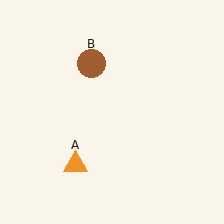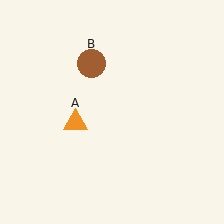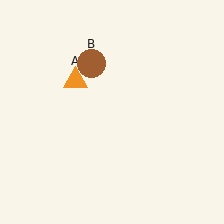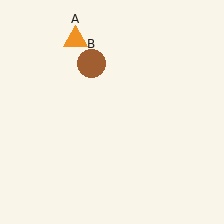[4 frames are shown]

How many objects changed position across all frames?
1 object changed position: orange triangle (object A).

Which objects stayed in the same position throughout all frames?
Brown circle (object B) remained stationary.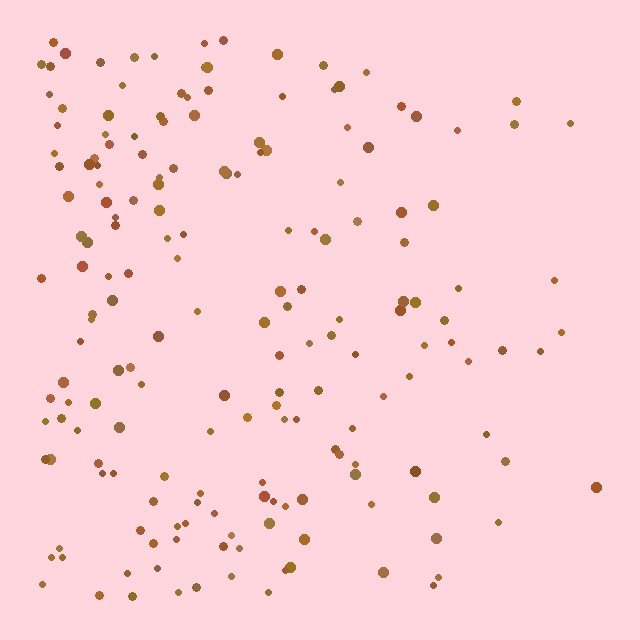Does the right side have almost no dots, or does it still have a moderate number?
Still a moderate number, just noticeably fewer than the left.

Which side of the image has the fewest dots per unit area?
The right.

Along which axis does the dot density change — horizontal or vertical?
Horizontal.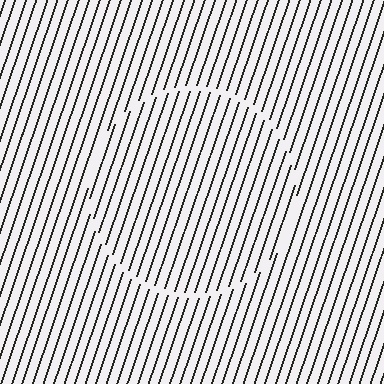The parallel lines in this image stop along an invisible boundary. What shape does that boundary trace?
An illusory circle. The interior of the shape contains the same grating, shifted by half a period — the contour is defined by the phase discontinuity where line-ends from the inner and outer gratings abut.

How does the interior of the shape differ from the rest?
The interior of the shape contains the same grating, shifted by half a period — the contour is defined by the phase discontinuity where line-ends from the inner and outer gratings abut.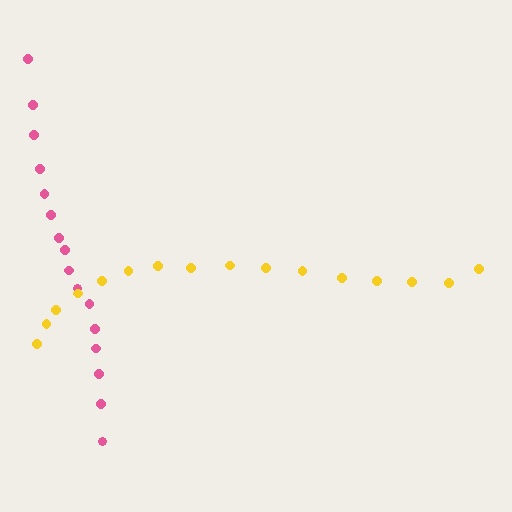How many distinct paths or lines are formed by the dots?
There are 2 distinct paths.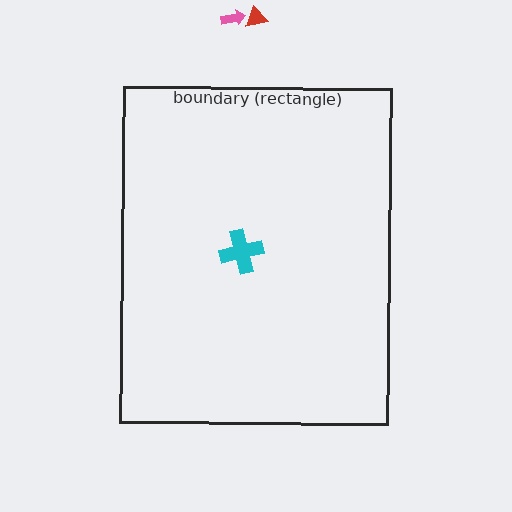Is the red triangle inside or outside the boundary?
Outside.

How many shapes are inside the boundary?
1 inside, 2 outside.